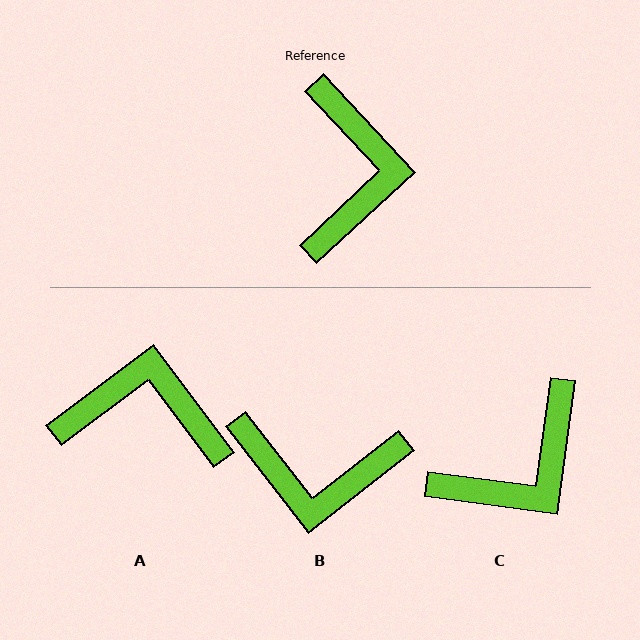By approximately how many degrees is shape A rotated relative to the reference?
Approximately 84 degrees counter-clockwise.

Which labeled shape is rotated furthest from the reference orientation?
B, about 95 degrees away.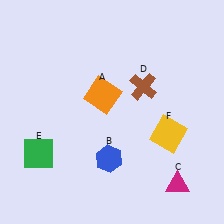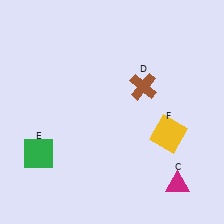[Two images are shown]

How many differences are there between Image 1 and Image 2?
There are 2 differences between the two images.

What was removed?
The orange square (A), the blue hexagon (B) were removed in Image 2.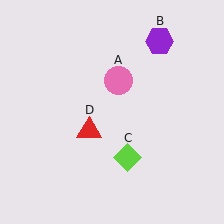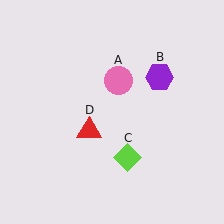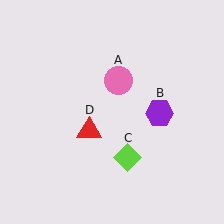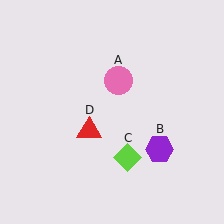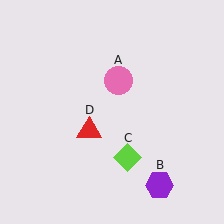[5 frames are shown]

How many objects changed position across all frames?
1 object changed position: purple hexagon (object B).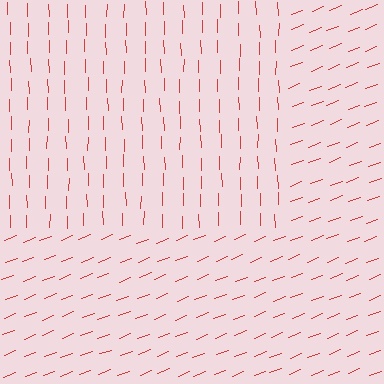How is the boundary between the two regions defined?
The boundary is defined purely by a change in line orientation (approximately 69 degrees difference). All lines are the same color and thickness.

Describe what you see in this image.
The image is filled with small red line segments. A rectangle region in the image has lines oriented differently from the surrounding lines, creating a visible texture boundary.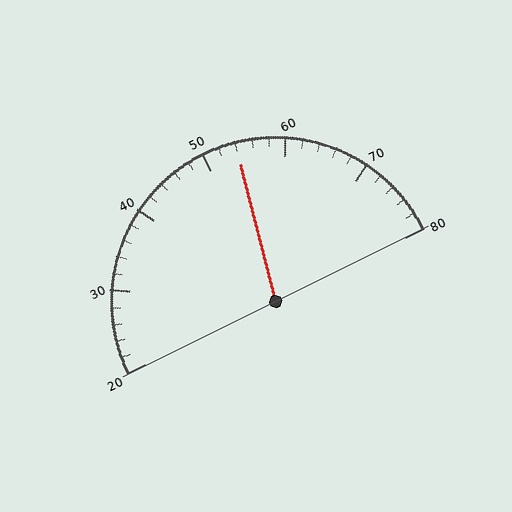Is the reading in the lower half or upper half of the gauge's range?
The reading is in the upper half of the range (20 to 80).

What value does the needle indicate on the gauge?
The needle indicates approximately 54.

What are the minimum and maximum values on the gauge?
The gauge ranges from 20 to 80.